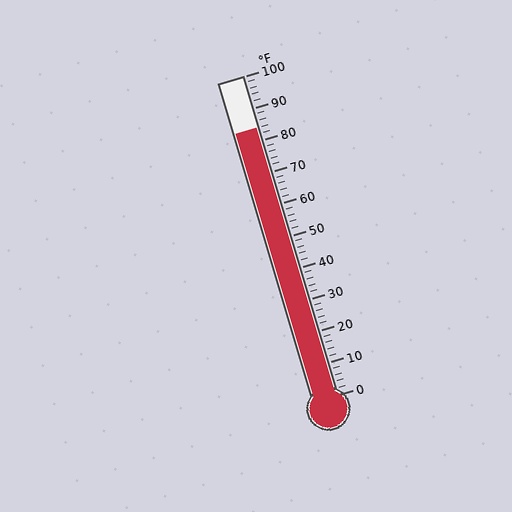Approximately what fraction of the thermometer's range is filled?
The thermometer is filled to approximately 85% of its range.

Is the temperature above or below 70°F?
The temperature is above 70°F.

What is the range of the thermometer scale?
The thermometer scale ranges from 0°F to 100°F.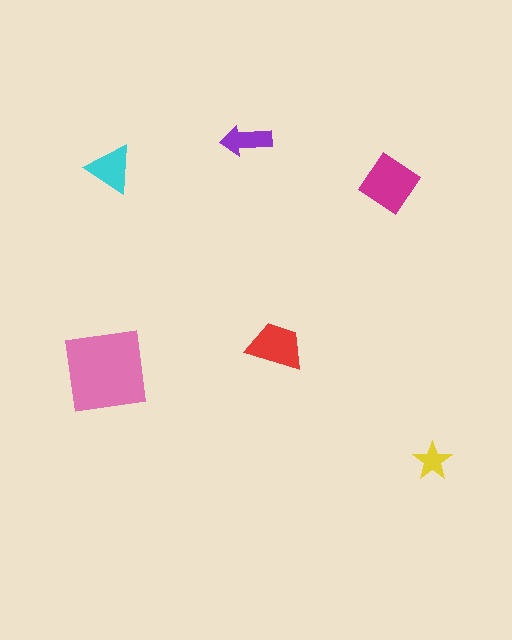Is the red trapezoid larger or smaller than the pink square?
Smaller.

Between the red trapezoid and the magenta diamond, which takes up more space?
The magenta diamond.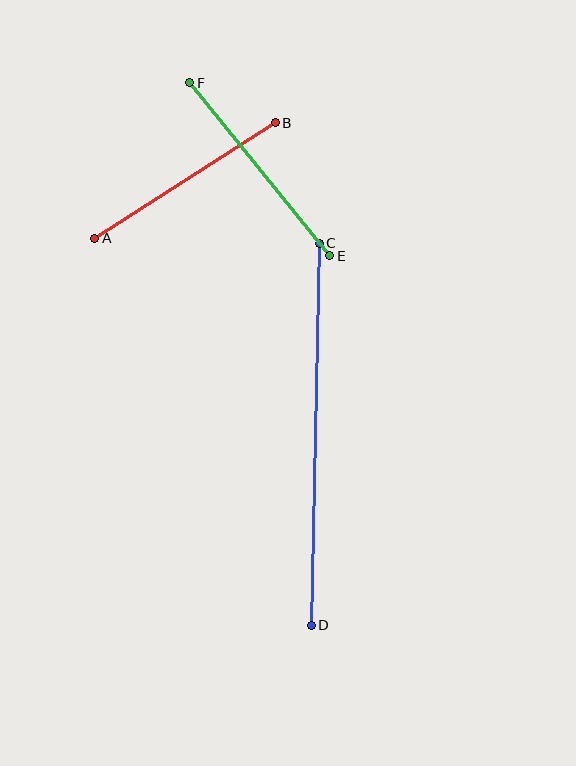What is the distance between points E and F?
The distance is approximately 223 pixels.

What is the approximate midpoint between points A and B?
The midpoint is at approximately (185, 181) pixels.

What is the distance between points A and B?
The distance is approximately 214 pixels.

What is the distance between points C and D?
The distance is approximately 382 pixels.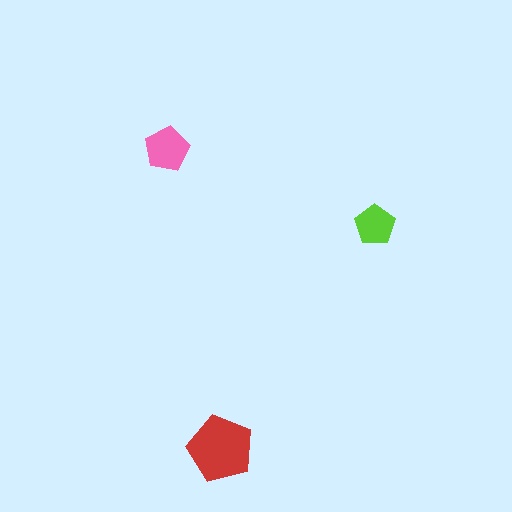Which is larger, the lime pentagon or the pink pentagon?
The pink one.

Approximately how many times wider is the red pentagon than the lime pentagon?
About 1.5 times wider.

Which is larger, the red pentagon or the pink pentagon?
The red one.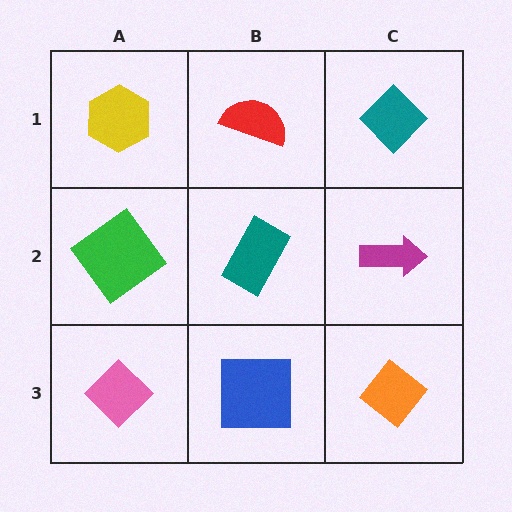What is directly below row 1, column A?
A green diamond.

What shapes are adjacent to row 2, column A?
A yellow hexagon (row 1, column A), a pink diamond (row 3, column A), a teal rectangle (row 2, column B).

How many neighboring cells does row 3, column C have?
2.